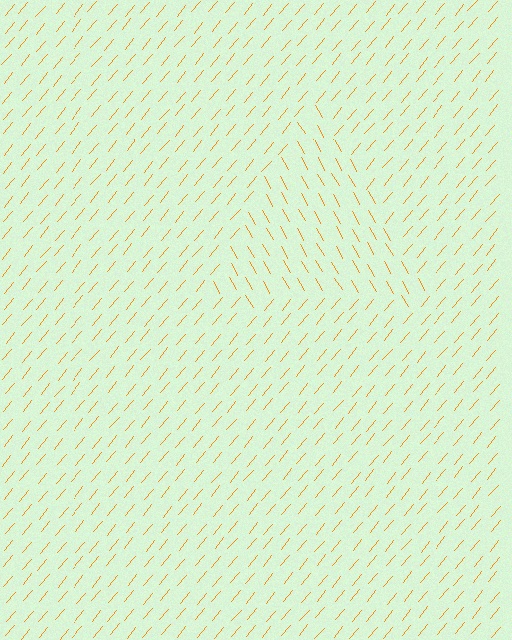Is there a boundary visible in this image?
Yes, there is a texture boundary formed by a change in line orientation.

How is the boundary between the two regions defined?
The boundary is defined purely by a change in line orientation (approximately 69 degrees difference). All lines are the same color and thickness.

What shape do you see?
I see a triangle.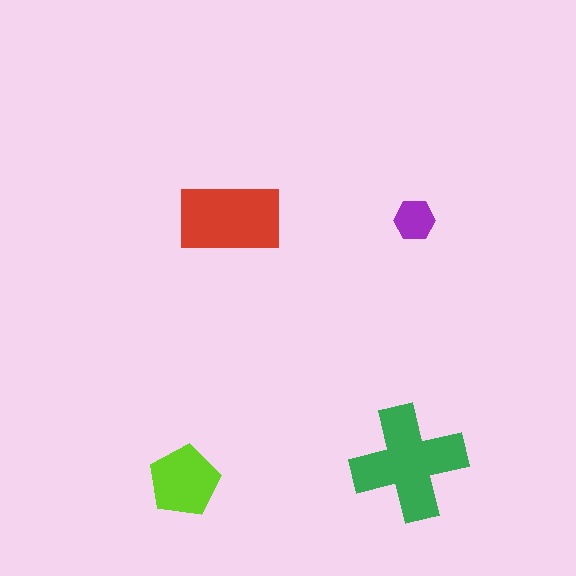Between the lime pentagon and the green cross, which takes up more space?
The green cross.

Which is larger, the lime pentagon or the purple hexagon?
The lime pentagon.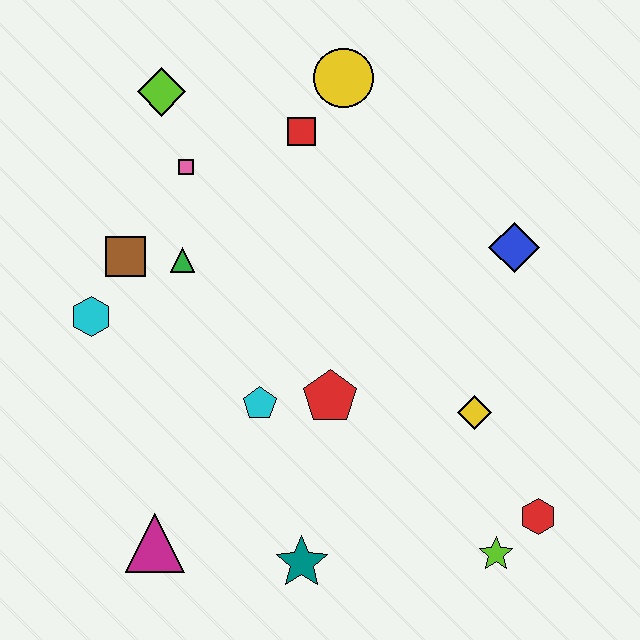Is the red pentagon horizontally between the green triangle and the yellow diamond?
Yes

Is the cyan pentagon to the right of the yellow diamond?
No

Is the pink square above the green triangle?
Yes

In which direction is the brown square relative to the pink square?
The brown square is below the pink square.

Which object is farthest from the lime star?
The lime diamond is farthest from the lime star.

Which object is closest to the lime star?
The red hexagon is closest to the lime star.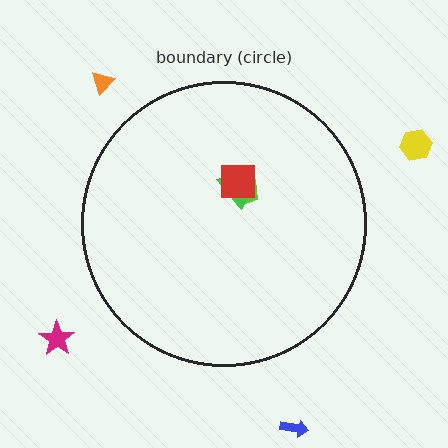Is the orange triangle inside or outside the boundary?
Outside.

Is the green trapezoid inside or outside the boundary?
Inside.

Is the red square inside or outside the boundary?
Inside.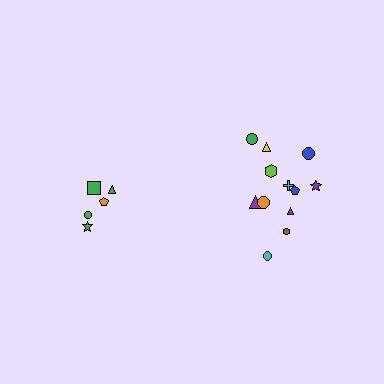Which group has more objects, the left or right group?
The right group.